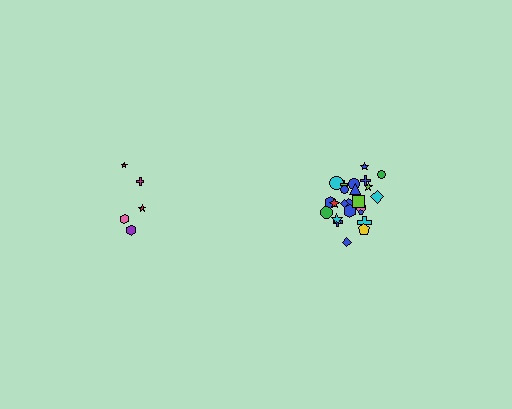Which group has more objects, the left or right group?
The right group.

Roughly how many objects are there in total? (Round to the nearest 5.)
Roughly 30 objects in total.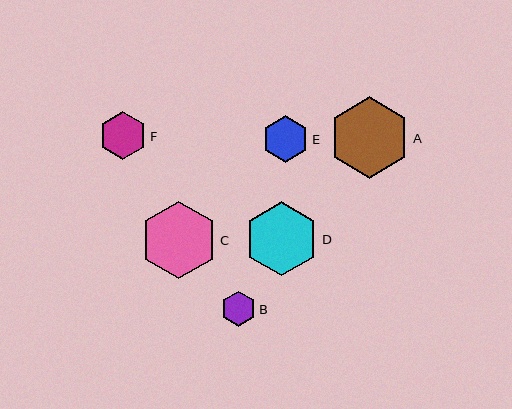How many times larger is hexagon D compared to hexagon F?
Hexagon D is approximately 1.6 times the size of hexagon F.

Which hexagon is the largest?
Hexagon A is the largest with a size of approximately 81 pixels.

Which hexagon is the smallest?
Hexagon B is the smallest with a size of approximately 35 pixels.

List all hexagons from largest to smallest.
From largest to smallest: A, C, D, F, E, B.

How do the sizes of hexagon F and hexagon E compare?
Hexagon F and hexagon E are approximately the same size.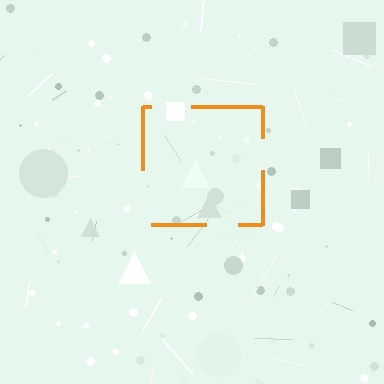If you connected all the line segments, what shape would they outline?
They would outline a square.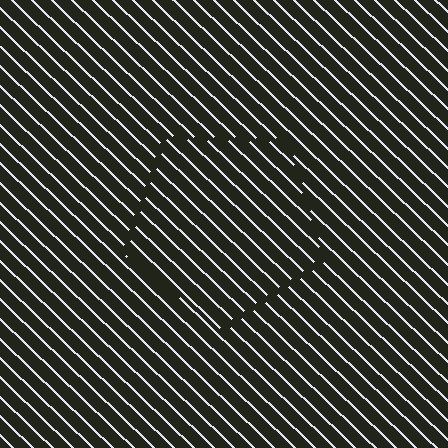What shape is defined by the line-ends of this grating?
An illusory pentagon. The interior of the shape contains the same grating, shifted by half a period — the contour is defined by the phase discontinuity where line-ends from the inner and outer gratings abut.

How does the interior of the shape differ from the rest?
The interior of the shape contains the same grating, shifted by half a period — the contour is defined by the phase discontinuity where line-ends from the inner and outer gratings abut.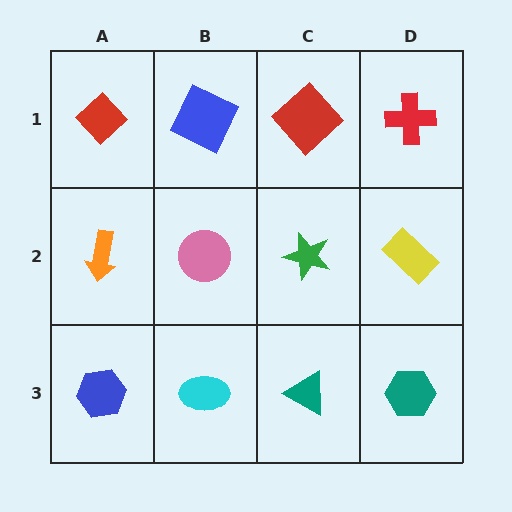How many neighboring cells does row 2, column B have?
4.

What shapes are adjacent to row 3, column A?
An orange arrow (row 2, column A), a cyan ellipse (row 3, column B).